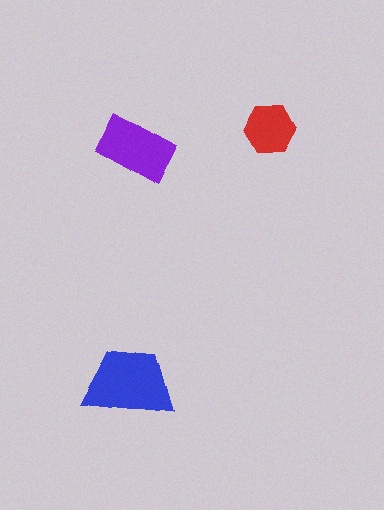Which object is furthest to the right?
The red hexagon is rightmost.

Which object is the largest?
The blue trapezoid.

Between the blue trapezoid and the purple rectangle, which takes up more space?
The blue trapezoid.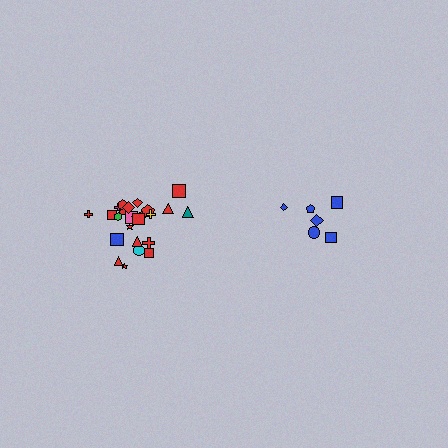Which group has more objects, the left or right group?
The left group.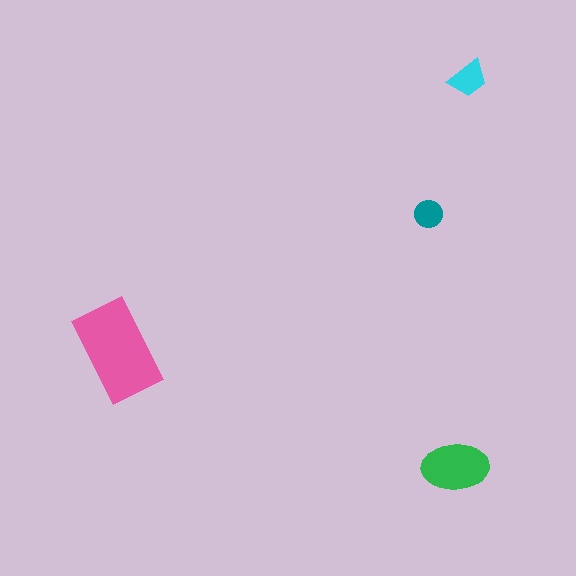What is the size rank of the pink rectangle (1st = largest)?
1st.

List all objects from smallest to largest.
The teal circle, the cyan trapezoid, the green ellipse, the pink rectangle.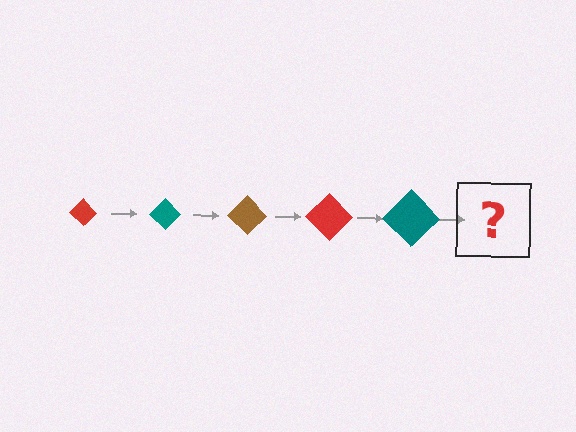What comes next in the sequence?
The next element should be a brown diamond, larger than the previous one.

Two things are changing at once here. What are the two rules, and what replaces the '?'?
The two rules are that the diamond grows larger each step and the color cycles through red, teal, and brown. The '?' should be a brown diamond, larger than the previous one.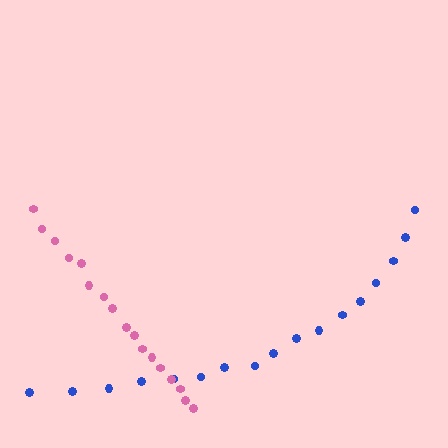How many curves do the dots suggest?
There are 2 distinct paths.